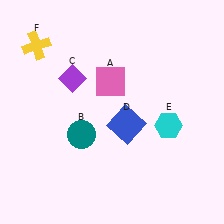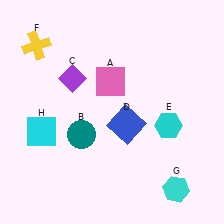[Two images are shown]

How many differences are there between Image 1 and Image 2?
There are 2 differences between the two images.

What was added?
A cyan hexagon (G), a cyan square (H) were added in Image 2.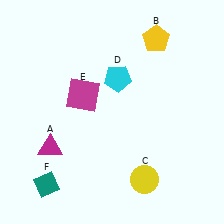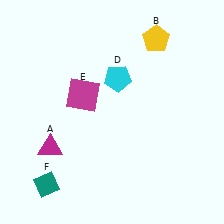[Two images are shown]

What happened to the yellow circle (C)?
The yellow circle (C) was removed in Image 2. It was in the bottom-right area of Image 1.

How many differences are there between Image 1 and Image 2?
There is 1 difference between the two images.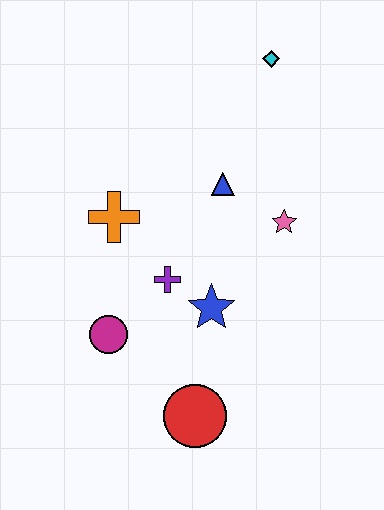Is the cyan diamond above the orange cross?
Yes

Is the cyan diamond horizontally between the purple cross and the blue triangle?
No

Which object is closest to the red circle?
The blue star is closest to the red circle.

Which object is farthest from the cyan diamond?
The red circle is farthest from the cyan diamond.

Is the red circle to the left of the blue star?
Yes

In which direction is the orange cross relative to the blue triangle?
The orange cross is to the left of the blue triangle.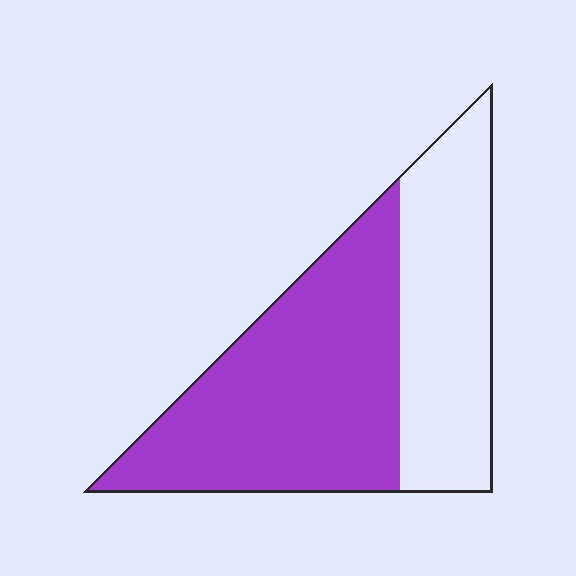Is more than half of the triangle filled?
Yes.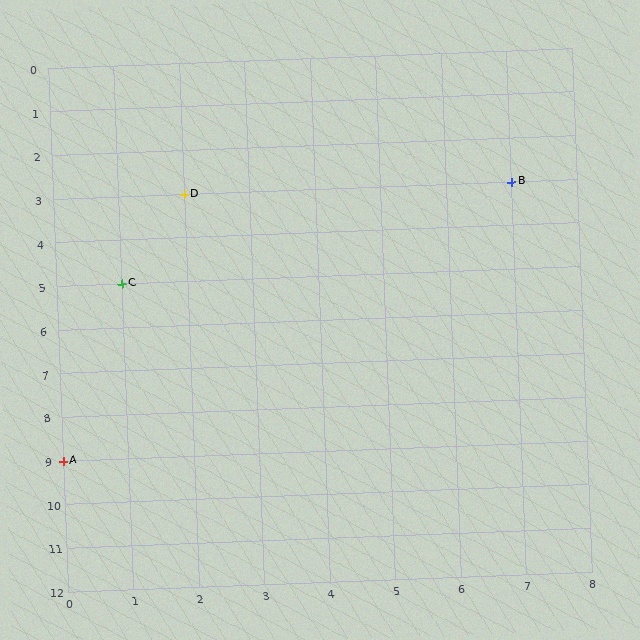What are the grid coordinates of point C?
Point C is at grid coordinates (1, 5).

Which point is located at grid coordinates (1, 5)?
Point C is at (1, 5).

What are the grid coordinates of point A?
Point A is at grid coordinates (0, 9).